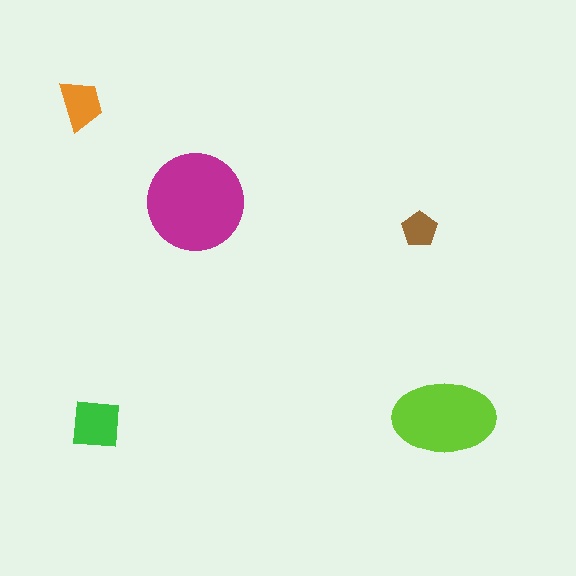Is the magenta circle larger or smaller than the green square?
Larger.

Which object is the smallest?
The brown pentagon.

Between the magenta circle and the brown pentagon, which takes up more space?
The magenta circle.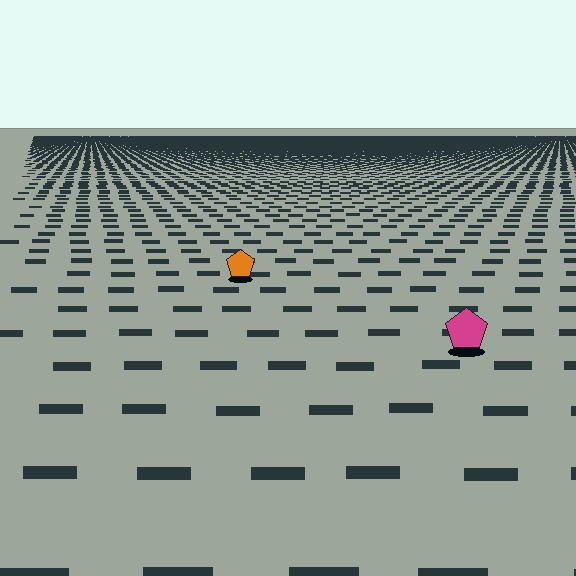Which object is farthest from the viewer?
The orange pentagon is farthest from the viewer. It appears smaller and the ground texture around it is denser.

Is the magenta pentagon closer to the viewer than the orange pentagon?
Yes. The magenta pentagon is closer — you can tell from the texture gradient: the ground texture is coarser near it.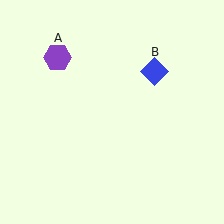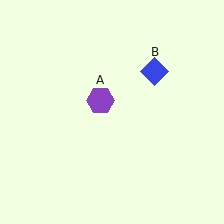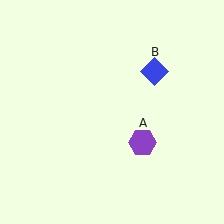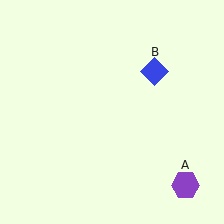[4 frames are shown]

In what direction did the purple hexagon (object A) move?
The purple hexagon (object A) moved down and to the right.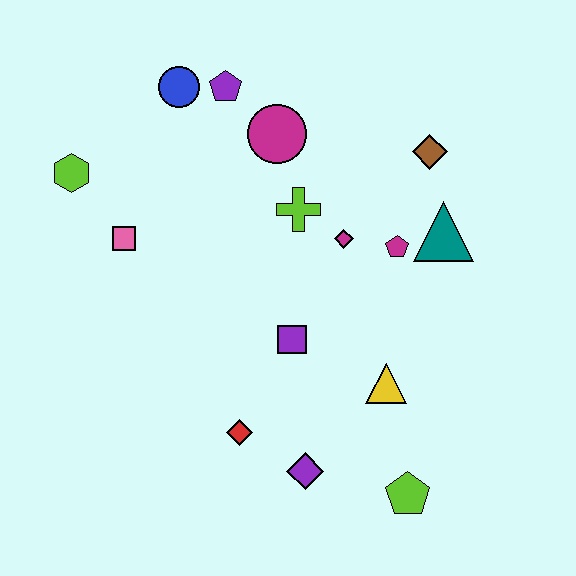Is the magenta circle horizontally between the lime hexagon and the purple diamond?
Yes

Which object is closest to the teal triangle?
The magenta pentagon is closest to the teal triangle.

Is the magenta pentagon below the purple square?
No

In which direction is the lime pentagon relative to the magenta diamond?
The lime pentagon is below the magenta diamond.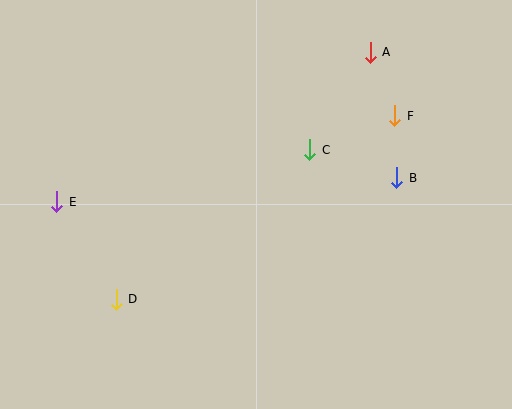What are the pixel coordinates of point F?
Point F is at (395, 116).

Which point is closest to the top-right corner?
Point A is closest to the top-right corner.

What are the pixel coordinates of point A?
Point A is at (370, 52).